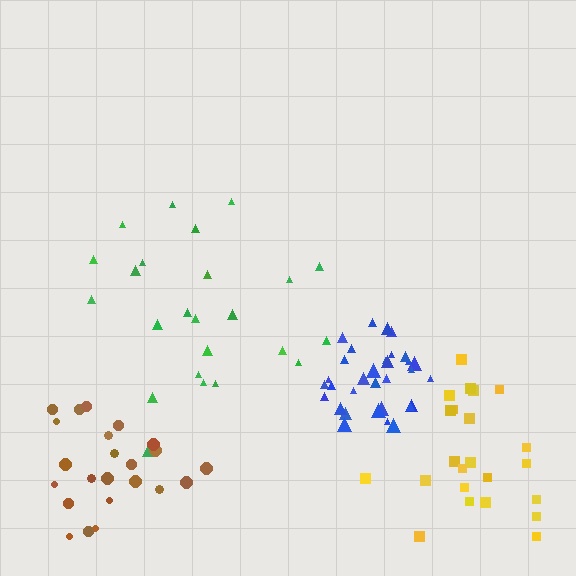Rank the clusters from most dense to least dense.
blue, brown, yellow, green.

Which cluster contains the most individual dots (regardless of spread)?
Blue (32).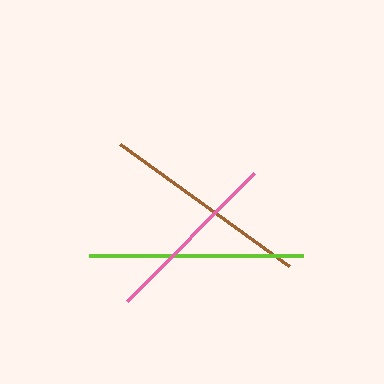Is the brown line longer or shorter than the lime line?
The lime line is longer than the brown line.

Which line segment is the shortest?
The pink line is the shortest at approximately 181 pixels.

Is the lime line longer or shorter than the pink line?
The lime line is longer than the pink line.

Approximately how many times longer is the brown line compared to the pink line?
The brown line is approximately 1.2 times the length of the pink line.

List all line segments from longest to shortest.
From longest to shortest: lime, brown, pink.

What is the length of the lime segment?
The lime segment is approximately 214 pixels long.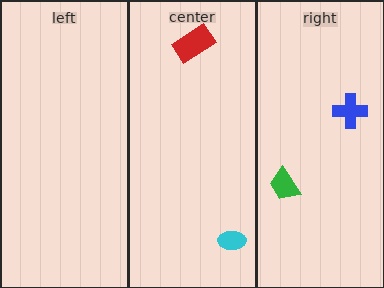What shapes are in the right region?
The blue cross, the green trapezoid.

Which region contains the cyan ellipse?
The center region.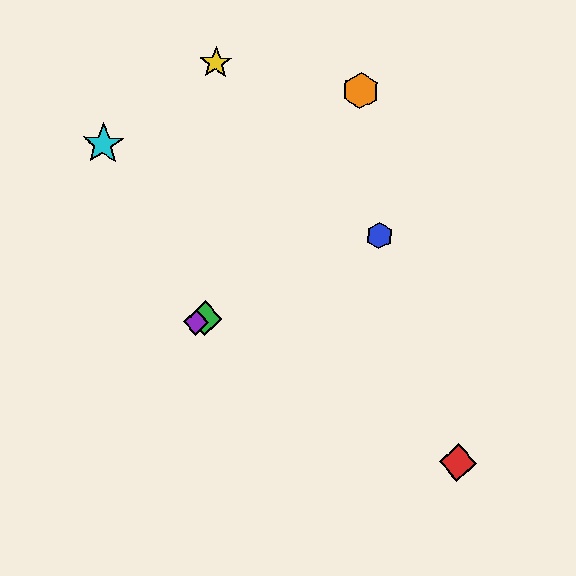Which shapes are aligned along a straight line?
The blue hexagon, the green diamond, the purple diamond are aligned along a straight line.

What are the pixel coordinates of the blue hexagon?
The blue hexagon is at (379, 236).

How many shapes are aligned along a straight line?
3 shapes (the blue hexagon, the green diamond, the purple diamond) are aligned along a straight line.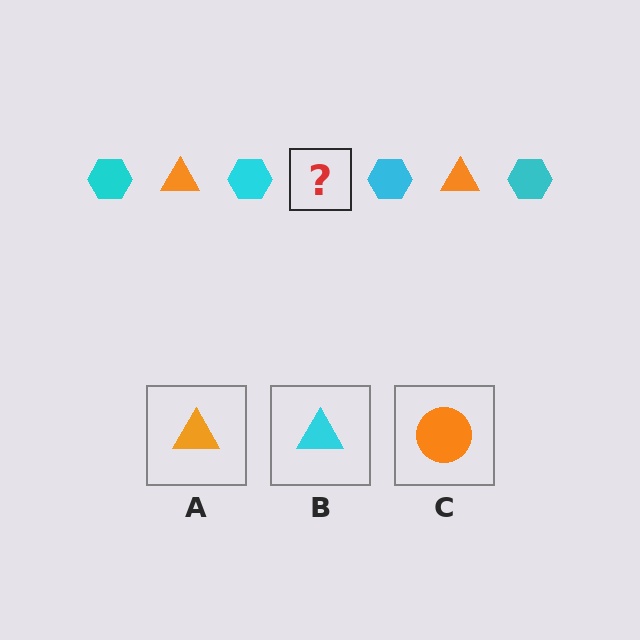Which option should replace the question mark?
Option A.